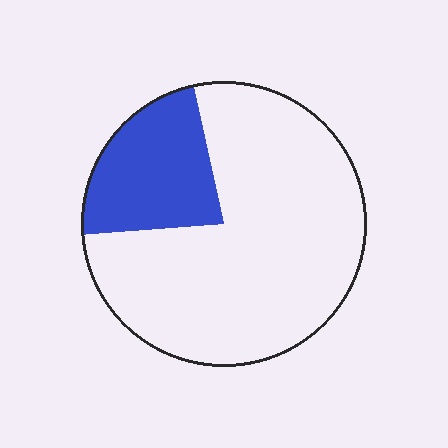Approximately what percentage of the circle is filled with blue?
Approximately 25%.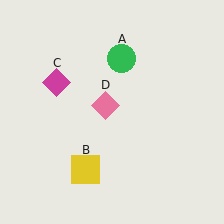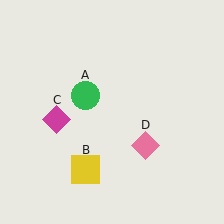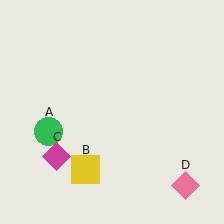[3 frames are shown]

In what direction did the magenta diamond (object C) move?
The magenta diamond (object C) moved down.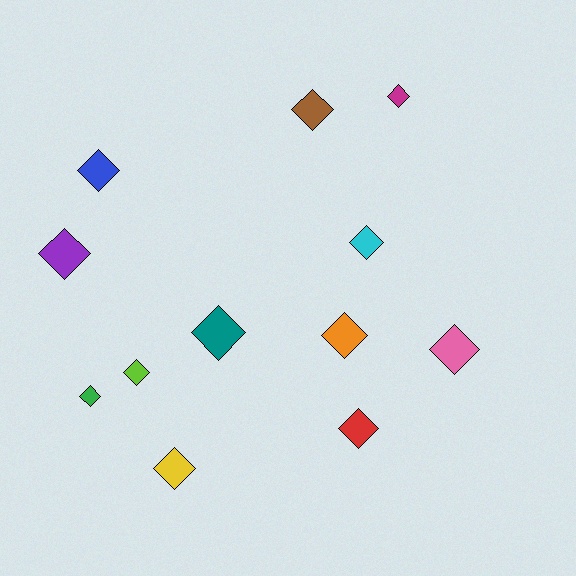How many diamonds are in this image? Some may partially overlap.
There are 12 diamonds.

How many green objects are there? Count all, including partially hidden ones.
There is 1 green object.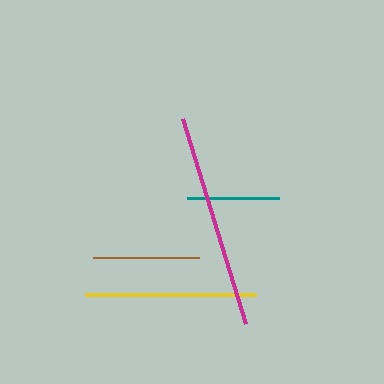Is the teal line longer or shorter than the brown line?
The brown line is longer than the teal line.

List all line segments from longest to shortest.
From longest to shortest: magenta, yellow, brown, teal.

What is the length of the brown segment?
The brown segment is approximately 105 pixels long.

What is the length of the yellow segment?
The yellow segment is approximately 171 pixels long.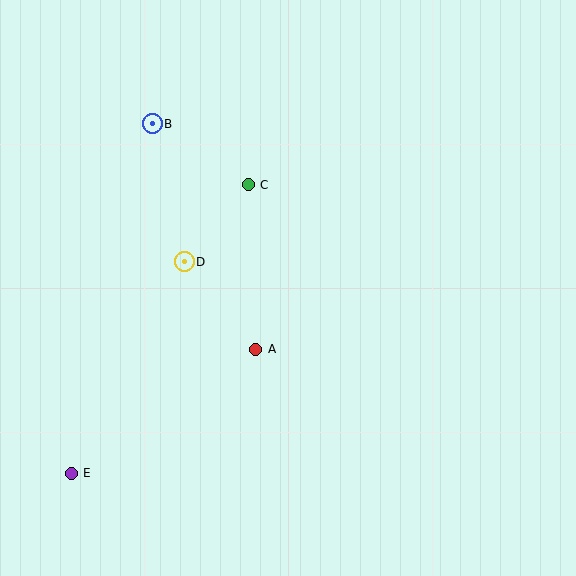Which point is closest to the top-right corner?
Point C is closest to the top-right corner.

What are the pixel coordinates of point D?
Point D is at (184, 262).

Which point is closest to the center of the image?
Point A at (256, 349) is closest to the center.